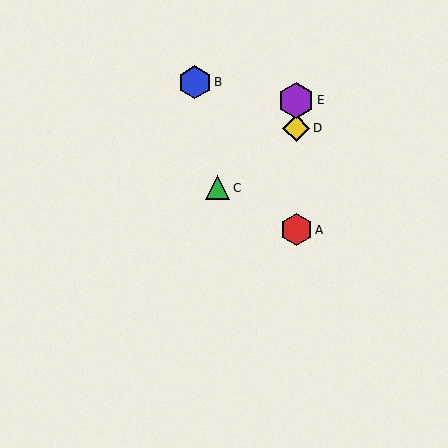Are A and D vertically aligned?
Yes, both are at x≈296.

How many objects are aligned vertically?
3 objects (A, D, E) are aligned vertically.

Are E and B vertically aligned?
No, E is at x≈296 and B is at x≈195.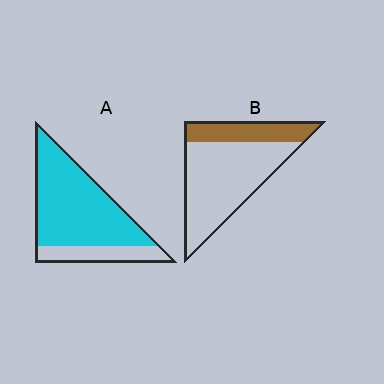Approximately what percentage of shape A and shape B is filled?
A is approximately 80% and B is approximately 25%.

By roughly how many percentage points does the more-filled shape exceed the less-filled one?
By roughly 50 percentage points (A over B).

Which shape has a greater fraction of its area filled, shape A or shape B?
Shape A.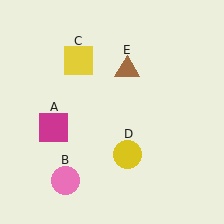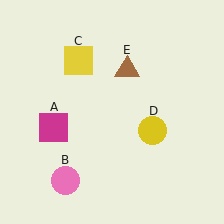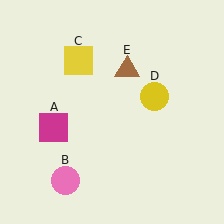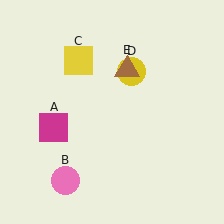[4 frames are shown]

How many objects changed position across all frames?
1 object changed position: yellow circle (object D).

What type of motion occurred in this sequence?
The yellow circle (object D) rotated counterclockwise around the center of the scene.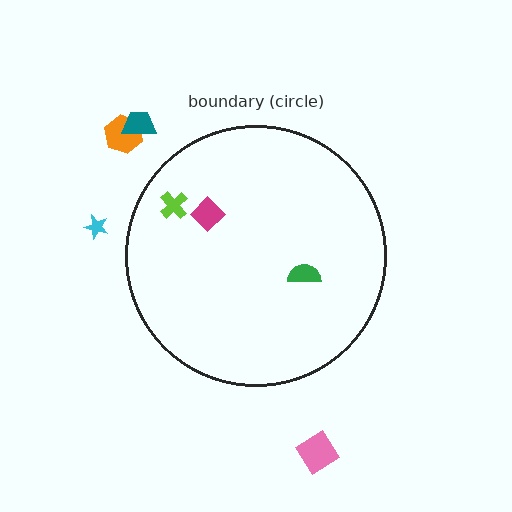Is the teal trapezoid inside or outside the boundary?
Outside.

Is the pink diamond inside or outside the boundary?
Outside.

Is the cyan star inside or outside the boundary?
Outside.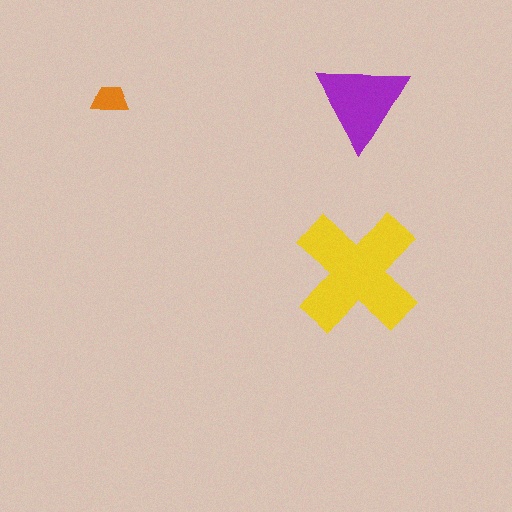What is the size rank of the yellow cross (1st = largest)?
1st.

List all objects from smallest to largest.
The orange trapezoid, the purple triangle, the yellow cross.